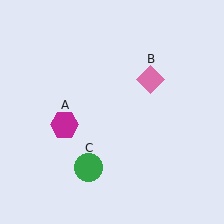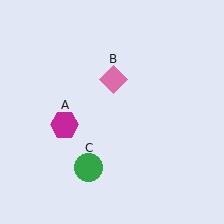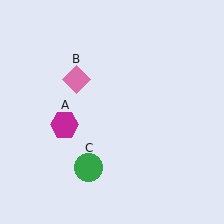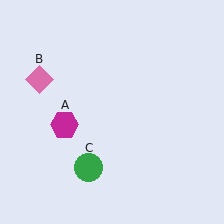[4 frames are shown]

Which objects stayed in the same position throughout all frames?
Magenta hexagon (object A) and green circle (object C) remained stationary.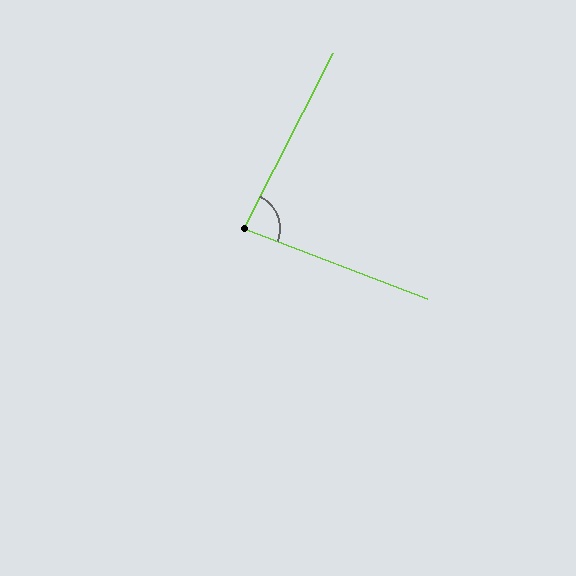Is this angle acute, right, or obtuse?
It is acute.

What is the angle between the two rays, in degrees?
Approximately 84 degrees.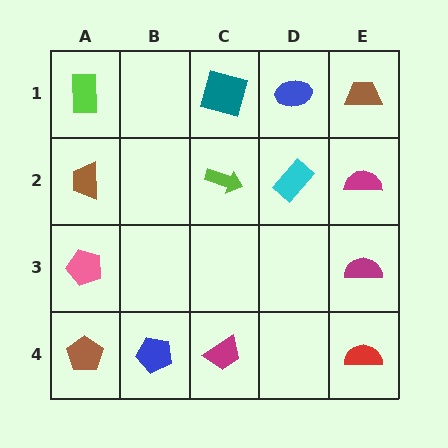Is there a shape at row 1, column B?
No, that cell is empty.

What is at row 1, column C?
A teal square.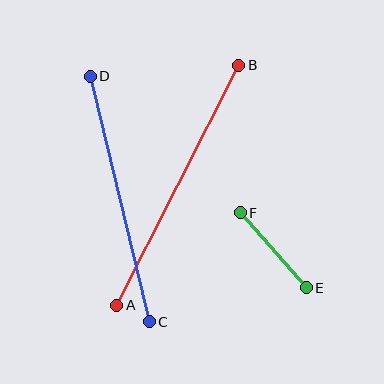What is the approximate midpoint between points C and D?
The midpoint is at approximately (120, 199) pixels.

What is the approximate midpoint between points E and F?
The midpoint is at approximately (273, 250) pixels.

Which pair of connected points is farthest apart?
Points A and B are farthest apart.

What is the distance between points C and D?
The distance is approximately 253 pixels.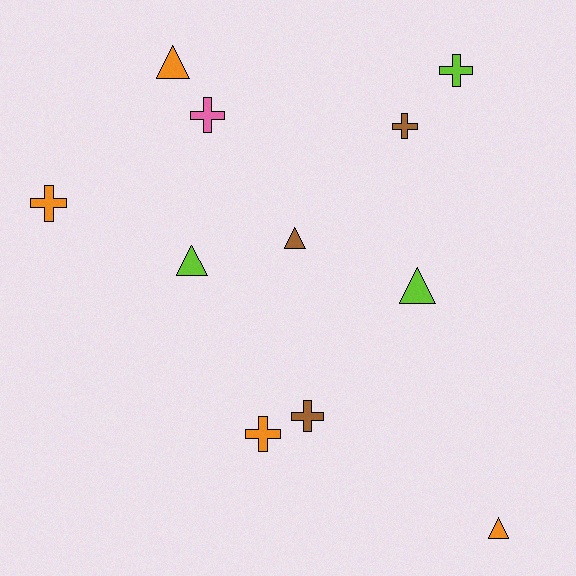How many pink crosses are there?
There is 1 pink cross.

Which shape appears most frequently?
Cross, with 6 objects.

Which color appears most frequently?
Orange, with 4 objects.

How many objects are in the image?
There are 11 objects.